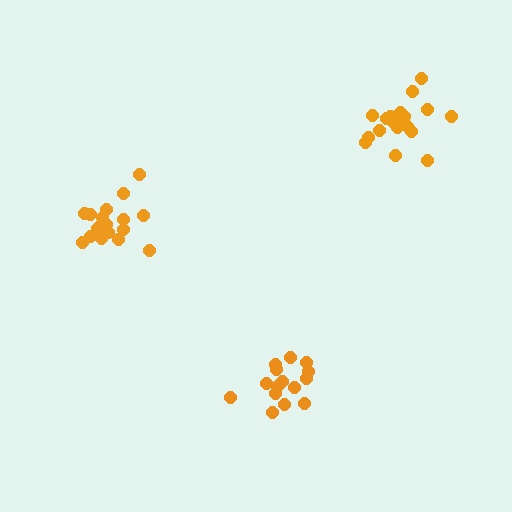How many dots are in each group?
Group 1: 15 dots, Group 2: 19 dots, Group 3: 19 dots (53 total).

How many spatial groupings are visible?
There are 3 spatial groupings.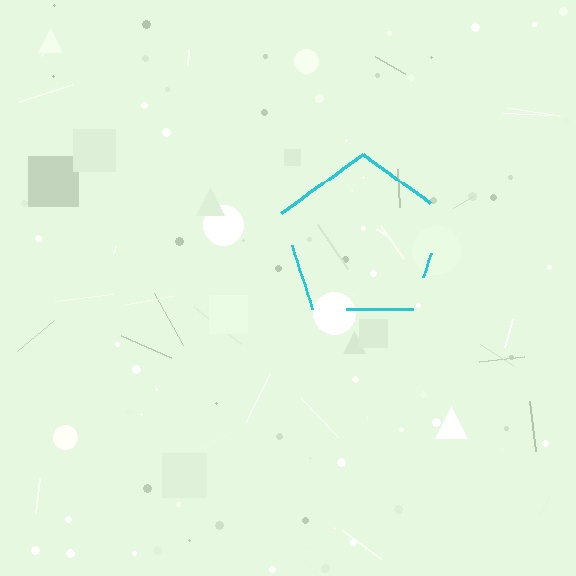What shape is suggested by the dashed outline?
The dashed outline suggests a pentagon.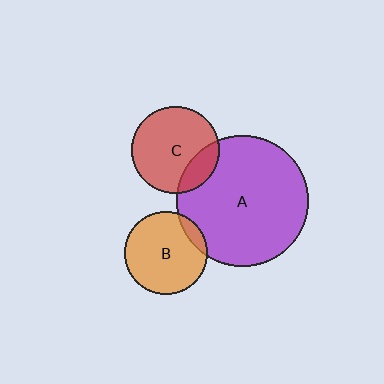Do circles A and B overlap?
Yes.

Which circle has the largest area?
Circle A (purple).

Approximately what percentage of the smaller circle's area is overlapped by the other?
Approximately 10%.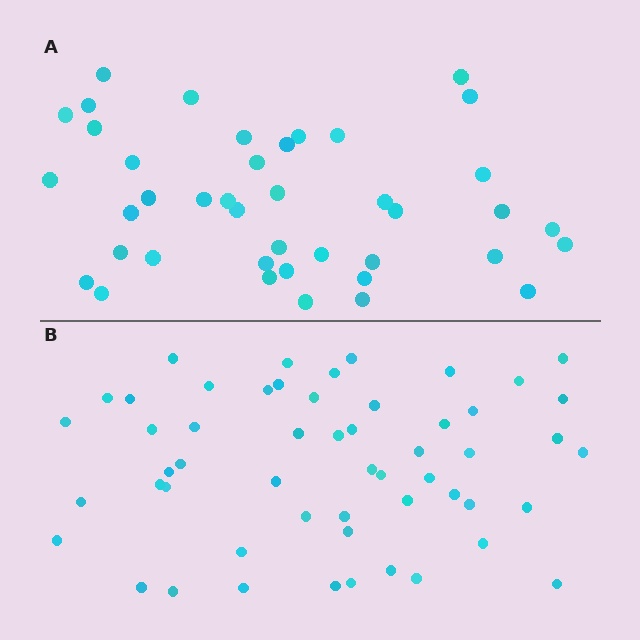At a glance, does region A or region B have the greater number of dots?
Region B (the bottom region) has more dots.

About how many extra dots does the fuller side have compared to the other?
Region B has approximately 15 more dots than region A.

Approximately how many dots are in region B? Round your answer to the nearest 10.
About 50 dots. (The exact count is 54, which rounds to 50.)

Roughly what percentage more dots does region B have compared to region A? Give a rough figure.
About 30% more.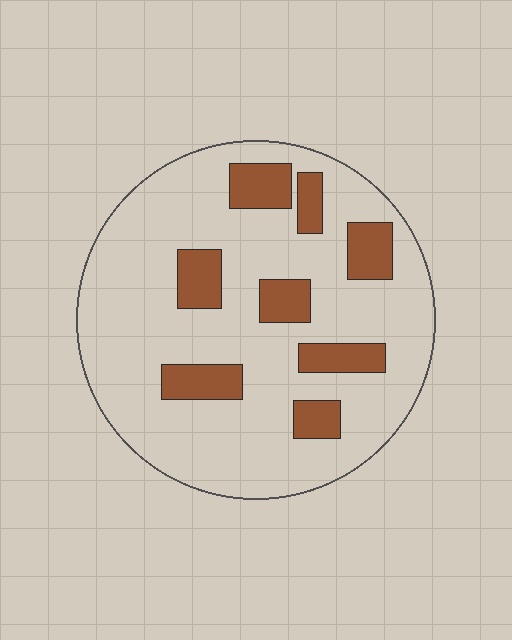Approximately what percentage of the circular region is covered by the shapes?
Approximately 20%.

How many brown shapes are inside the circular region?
8.